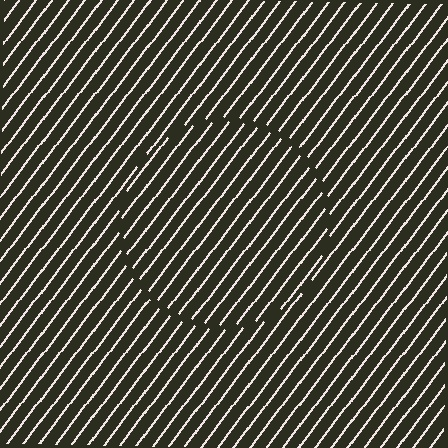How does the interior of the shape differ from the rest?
The interior of the shape contains the same grating, shifted by half a period — the contour is defined by the phase discontinuity where line-ends from the inner and outer gratings abut.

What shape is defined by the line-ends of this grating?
An illusory circle. The interior of the shape contains the same grating, shifted by half a period — the contour is defined by the phase discontinuity where line-ends from the inner and outer gratings abut.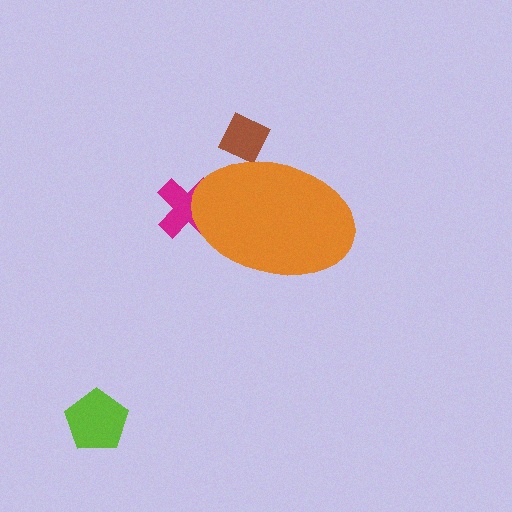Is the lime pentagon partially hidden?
No, the lime pentagon is fully visible.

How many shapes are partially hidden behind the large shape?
2 shapes are partially hidden.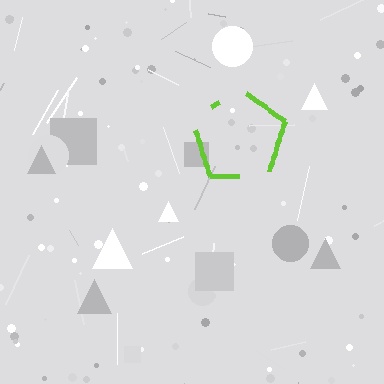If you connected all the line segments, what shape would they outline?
They would outline a pentagon.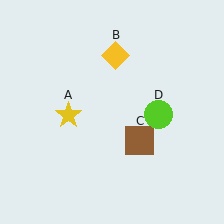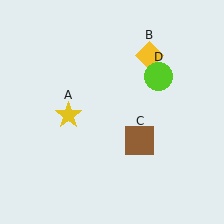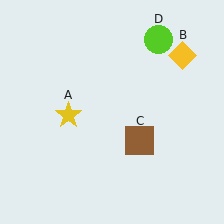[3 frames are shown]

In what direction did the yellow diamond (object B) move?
The yellow diamond (object B) moved right.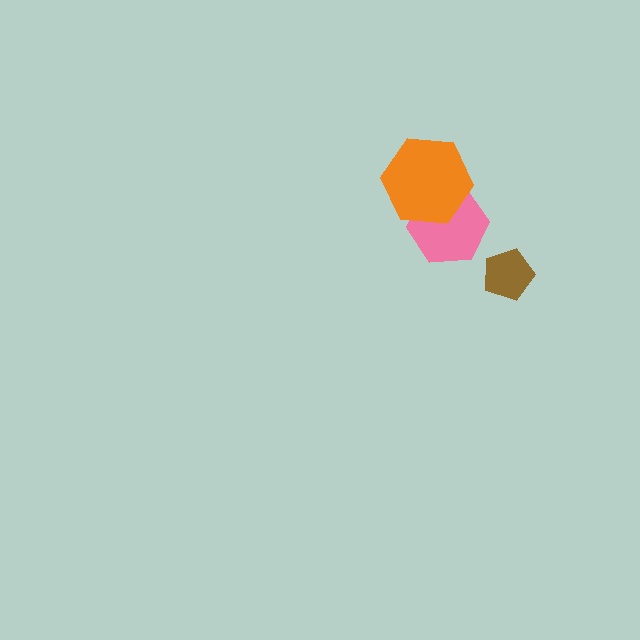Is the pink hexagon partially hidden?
Yes, it is partially covered by another shape.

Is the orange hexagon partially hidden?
No, no other shape covers it.